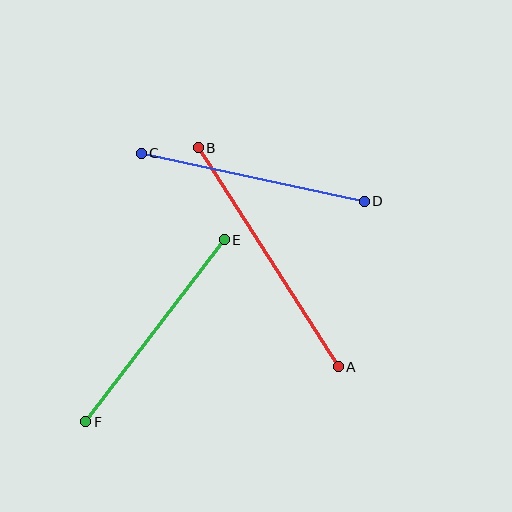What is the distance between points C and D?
The distance is approximately 228 pixels.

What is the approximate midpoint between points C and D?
The midpoint is at approximately (253, 177) pixels.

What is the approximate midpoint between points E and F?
The midpoint is at approximately (155, 331) pixels.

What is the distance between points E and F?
The distance is approximately 229 pixels.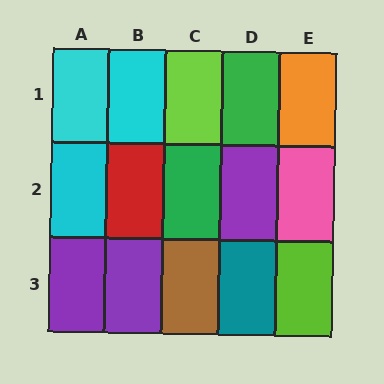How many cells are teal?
1 cell is teal.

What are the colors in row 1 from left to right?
Cyan, cyan, lime, green, orange.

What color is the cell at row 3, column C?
Brown.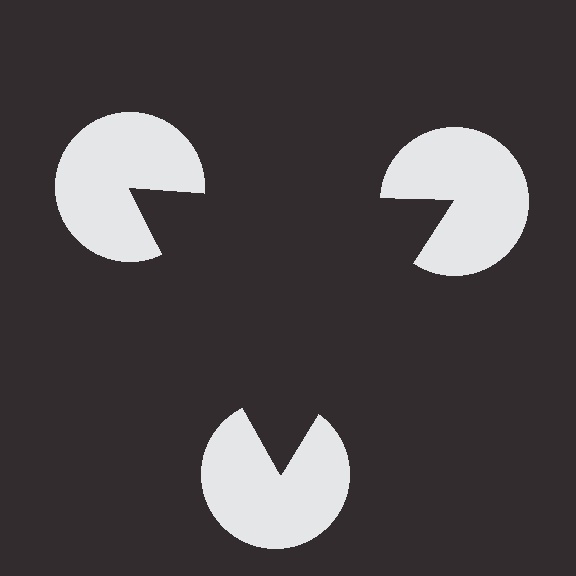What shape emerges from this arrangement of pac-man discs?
An illusory triangle — its edges are inferred from the aligned wedge cuts in the pac-man discs, not physically drawn.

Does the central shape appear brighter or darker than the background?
It typically appears slightly darker than the background, even though no actual brightness change is drawn.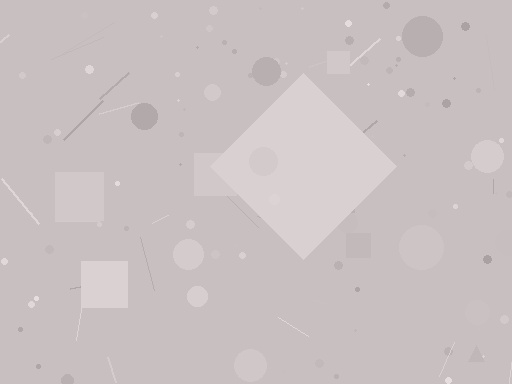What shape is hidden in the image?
A diamond is hidden in the image.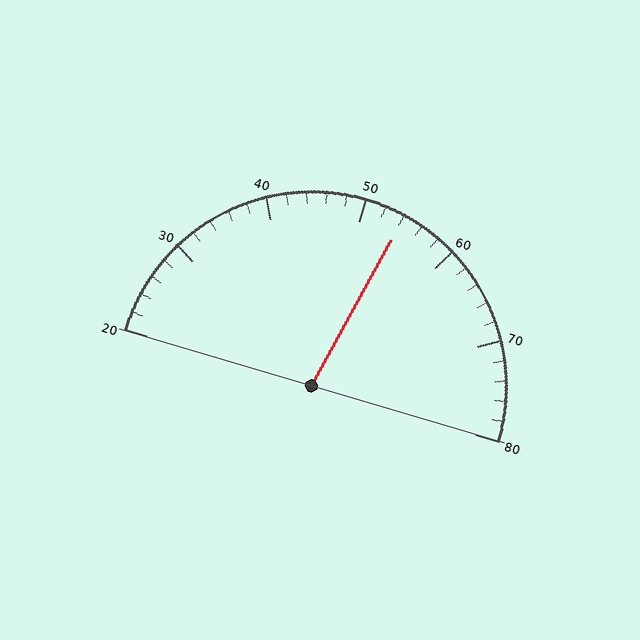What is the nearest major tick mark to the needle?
The nearest major tick mark is 50.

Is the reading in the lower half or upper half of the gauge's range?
The reading is in the upper half of the range (20 to 80).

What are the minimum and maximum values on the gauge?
The gauge ranges from 20 to 80.